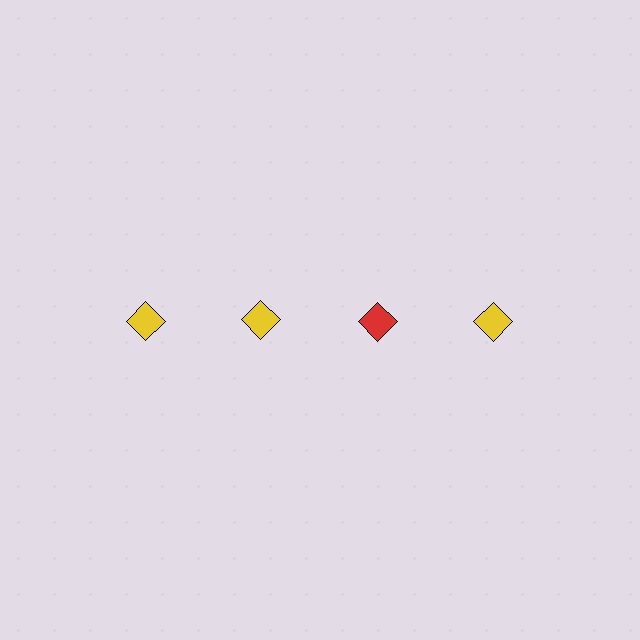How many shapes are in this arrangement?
There are 4 shapes arranged in a grid pattern.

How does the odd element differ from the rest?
It has a different color: red instead of yellow.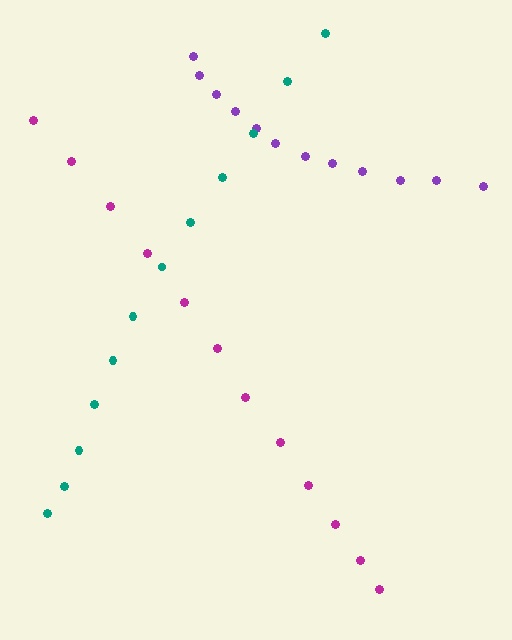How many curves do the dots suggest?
There are 3 distinct paths.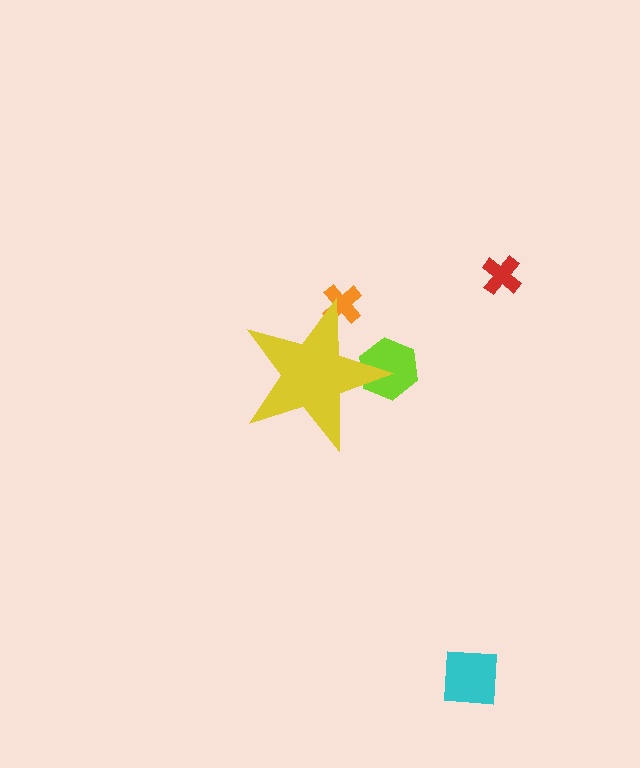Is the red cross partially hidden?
No, the red cross is fully visible.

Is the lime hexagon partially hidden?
Yes, the lime hexagon is partially hidden behind the yellow star.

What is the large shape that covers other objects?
A yellow star.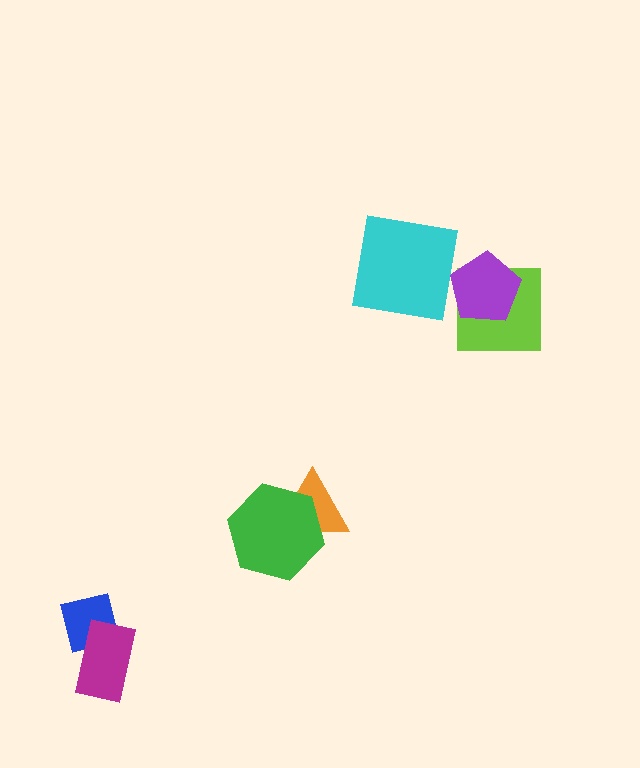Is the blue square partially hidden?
Yes, it is partially covered by another shape.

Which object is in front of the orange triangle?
The green hexagon is in front of the orange triangle.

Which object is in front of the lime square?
The purple pentagon is in front of the lime square.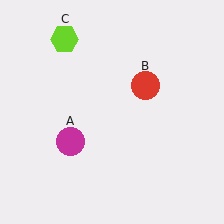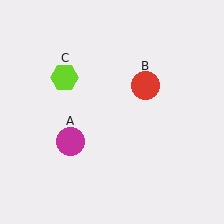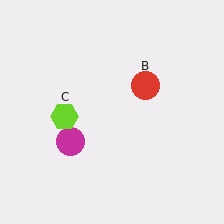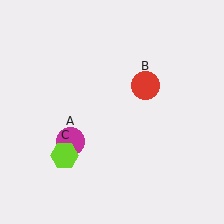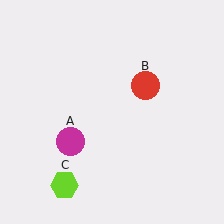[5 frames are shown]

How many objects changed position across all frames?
1 object changed position: lime hexagon (object C).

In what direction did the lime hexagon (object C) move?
The lime hexagon (object C) moved down.